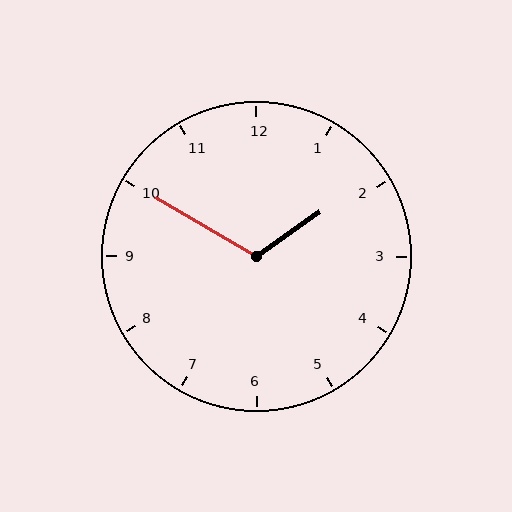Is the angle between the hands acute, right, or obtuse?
It is obtuse.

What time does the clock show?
1:50.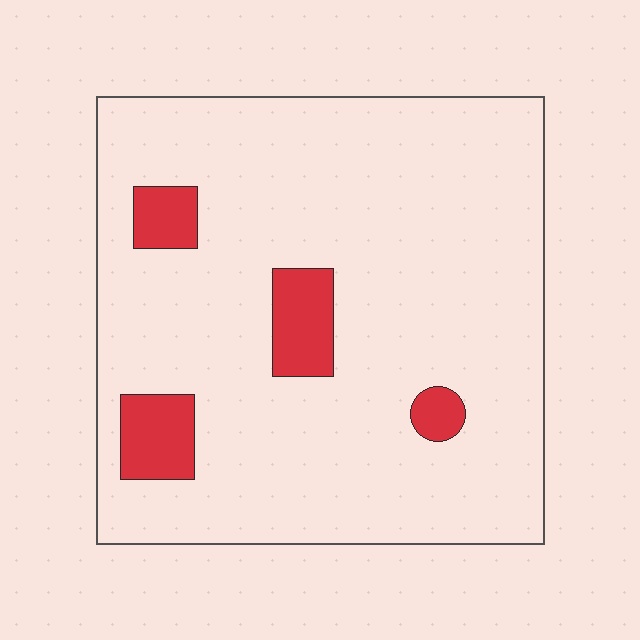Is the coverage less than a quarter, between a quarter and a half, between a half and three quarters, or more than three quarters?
Less than a quarter.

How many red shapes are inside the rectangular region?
4.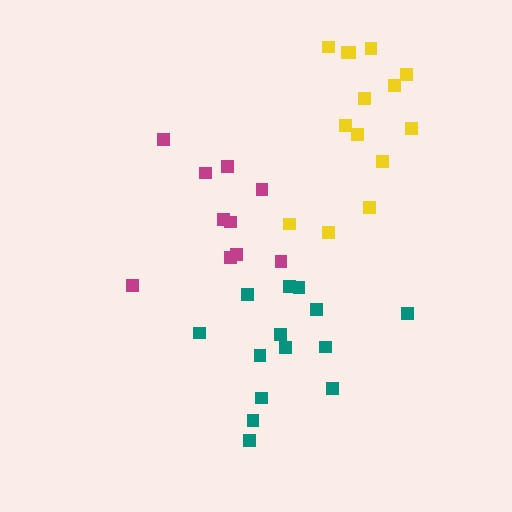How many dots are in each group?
Group 1: 14 dots, Group 2: 10 dots, Group 3: 14 dots (38 total).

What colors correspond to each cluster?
The clusters are colored: teal, magenta, yellow.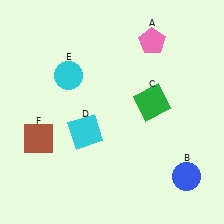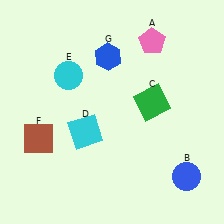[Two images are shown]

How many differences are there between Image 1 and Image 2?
There is 1 difference between the two images.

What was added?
A blue hexagon (G) was added in Image 2.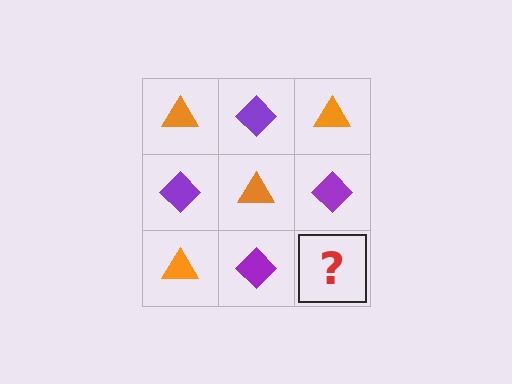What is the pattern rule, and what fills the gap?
The rule is that it alternates orange triangle and purple diamond in a checkerboard pattern. The gap should be filled with an orange triangle.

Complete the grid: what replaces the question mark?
The question mark should be replaced with an orange triangle.